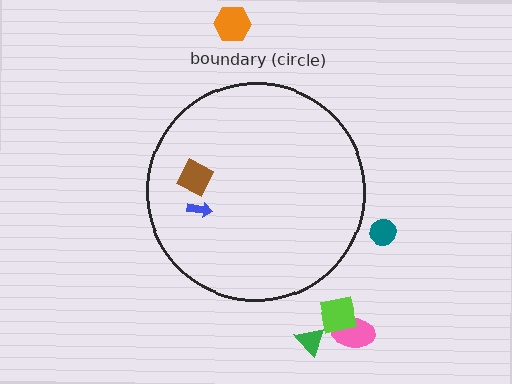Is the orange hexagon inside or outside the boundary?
Outside.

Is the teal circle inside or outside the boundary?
Outside.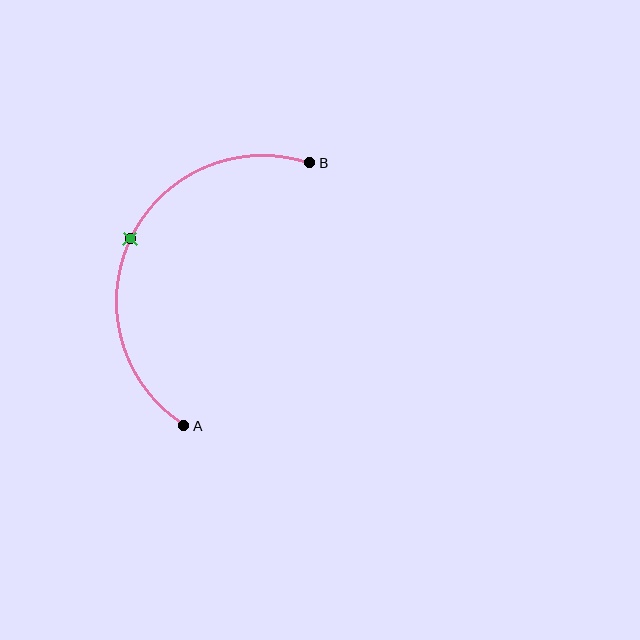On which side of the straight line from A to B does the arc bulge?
The arc bulges to the left of the straight line connecting A and B.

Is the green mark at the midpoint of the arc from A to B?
Yes. The green mark lies on the arc at equal arc-length from both A and B — it is the arc midpoint.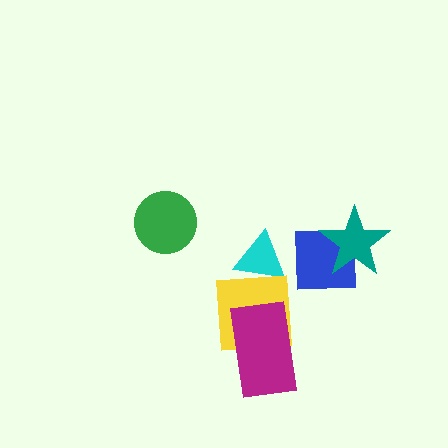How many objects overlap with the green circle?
0 objects overlap with the green circle.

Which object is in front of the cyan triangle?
The yellow square is in front of the cyan triangle.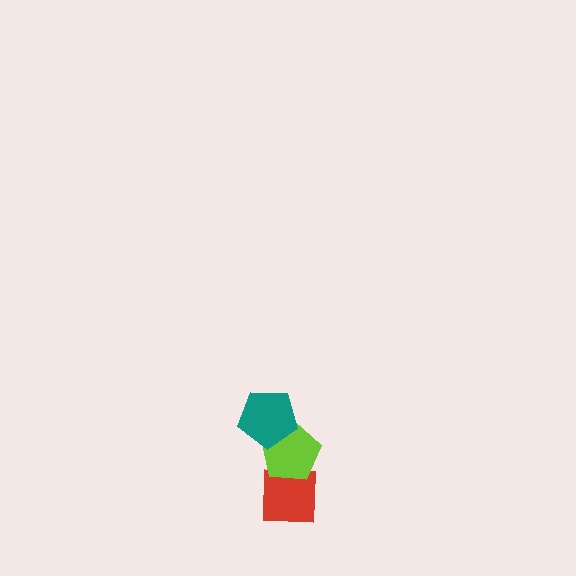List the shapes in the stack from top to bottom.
From top to bottom: the teal pentagon, the lime pentagon, the red square.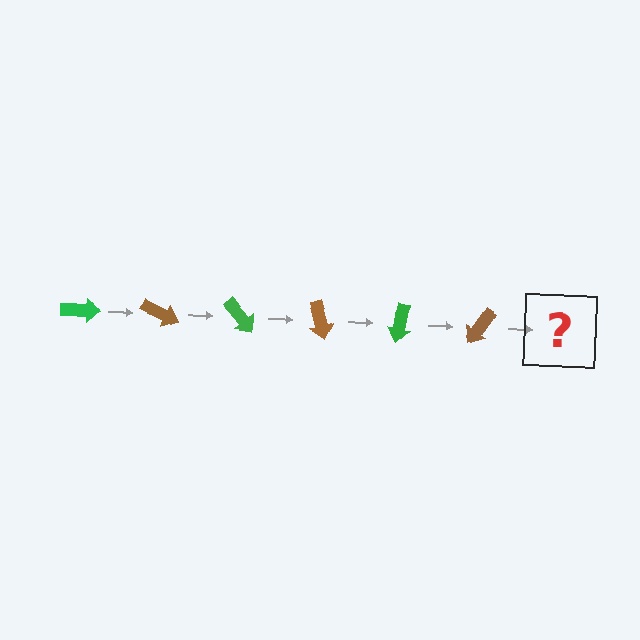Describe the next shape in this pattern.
It should be a green arrow, rotated 150 degrees from the start.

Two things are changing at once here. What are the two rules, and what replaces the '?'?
The two rules are that it rotates 25 degrees each step and the color cycles through green and brown. The '?' should be a green arrow, rotated 150 degrees from the start.